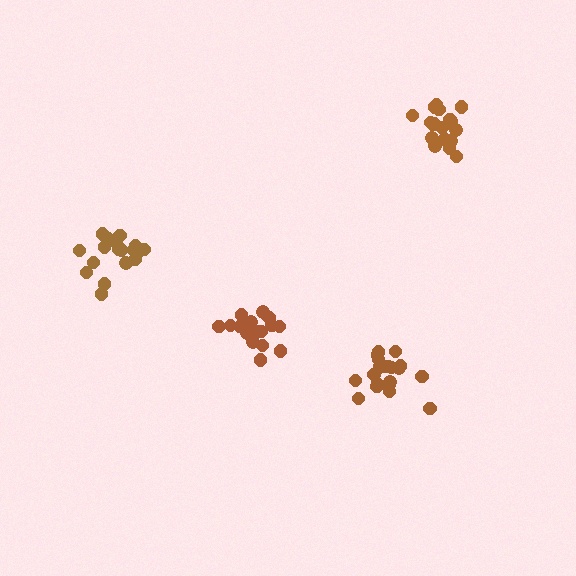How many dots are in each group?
Group 1: 18 dots, Group 2: 18 dots, Group 3: 20 dots, Group 4: 18 dots (74 total).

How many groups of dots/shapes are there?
There are 4 groups.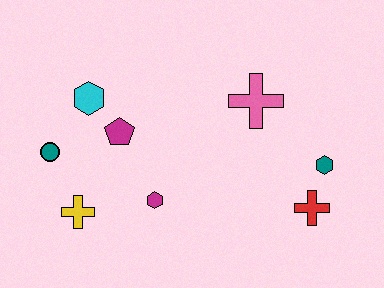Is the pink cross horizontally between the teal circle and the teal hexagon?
Yes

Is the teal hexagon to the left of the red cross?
No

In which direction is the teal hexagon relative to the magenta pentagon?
The teal hexagon is to the right of the magenta pentagon.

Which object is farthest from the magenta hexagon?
The teal hexagon is farthest from the magenta hexagon.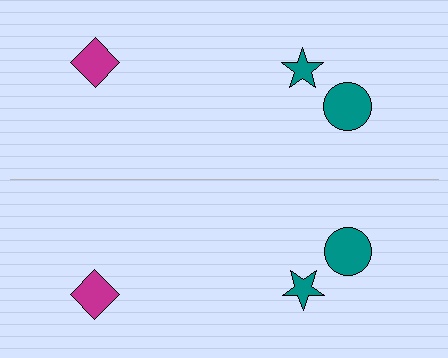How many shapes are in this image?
There are 6 shapes in this image.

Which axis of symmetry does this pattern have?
The pattern has a horizontal axis of symmetry running through the center of the image.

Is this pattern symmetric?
Yes, this pattern has bilateral (reflection) symmetry.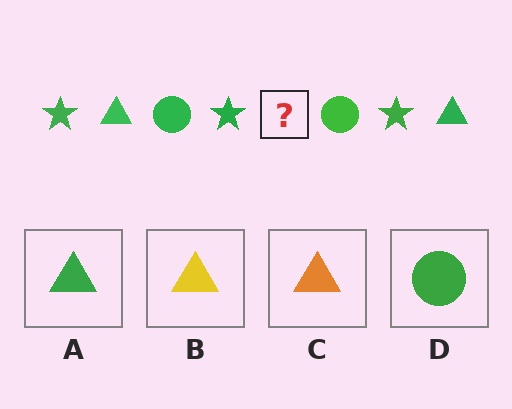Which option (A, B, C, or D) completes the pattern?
A.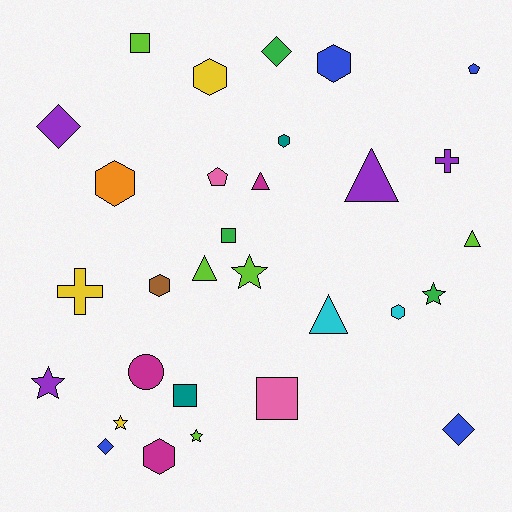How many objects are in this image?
There are 30 objects.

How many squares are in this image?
There are 4 squares.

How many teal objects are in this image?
There are 2 teal objects.